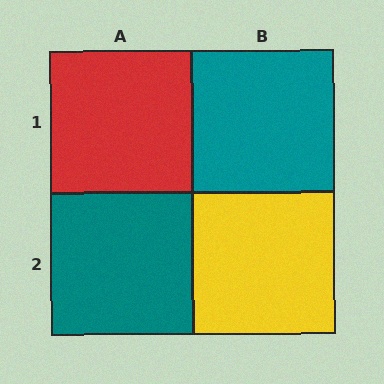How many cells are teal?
2 cells are teal.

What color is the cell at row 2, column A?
Teal.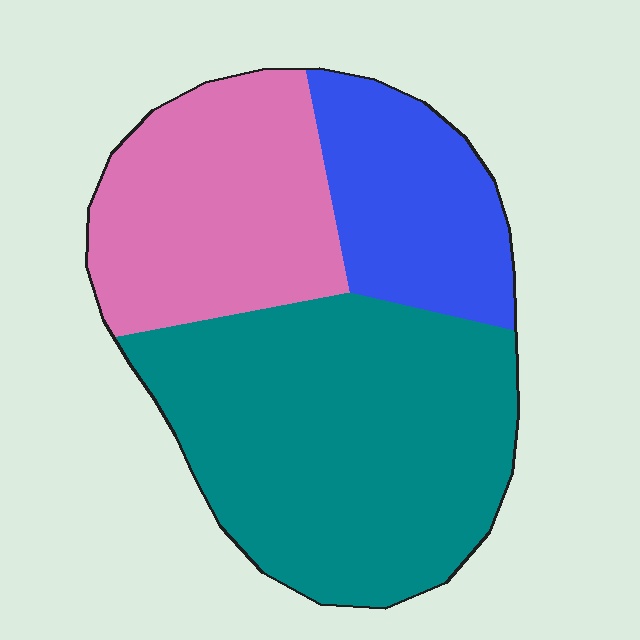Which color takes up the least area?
Blue, at roughly 20%.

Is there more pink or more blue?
Pink.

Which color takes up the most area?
Teal, at roughly 50%.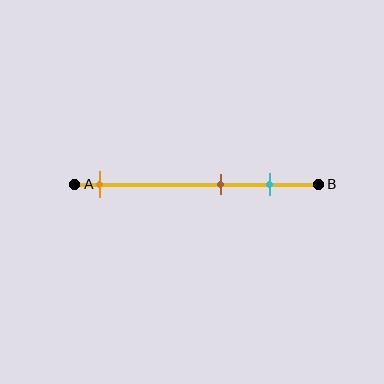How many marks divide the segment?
There are 3 marks dividing the segment.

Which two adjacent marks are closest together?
The brown and cyan marks are the closest adjacent pair.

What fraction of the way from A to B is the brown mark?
The brown mark is approximately 60% (0.6) of the way from A to B.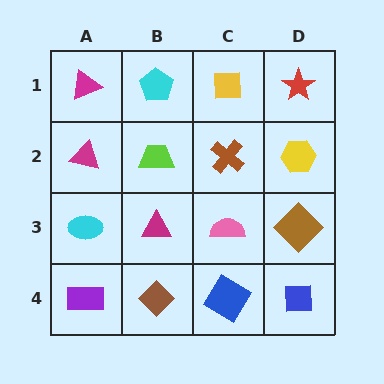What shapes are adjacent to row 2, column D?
A red star (row 1, column D), a brown diamond (row 3, column D), a brown cross (row 2, column C).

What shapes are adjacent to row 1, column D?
A yellow hexagon (row 2, column D), a yellow square (row 1, column C).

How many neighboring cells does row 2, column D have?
3.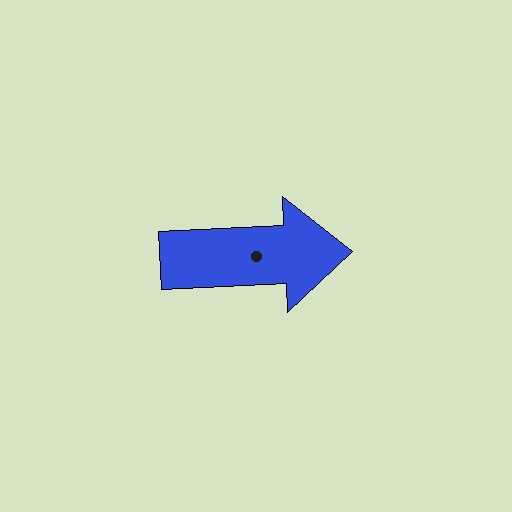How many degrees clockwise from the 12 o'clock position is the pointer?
Approximately 87 degrees.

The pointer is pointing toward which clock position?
Roughly 3 o'clock.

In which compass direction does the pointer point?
East.